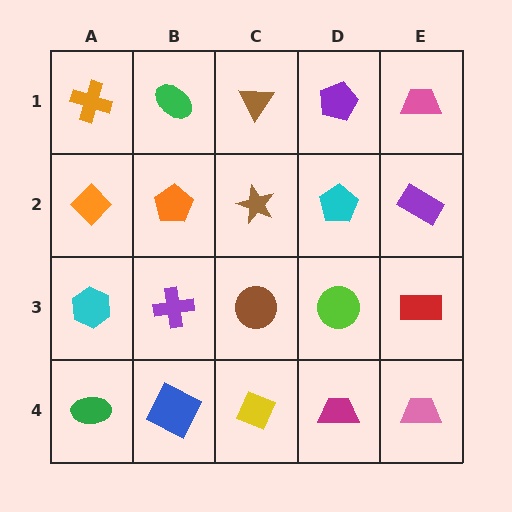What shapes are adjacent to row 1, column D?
A cyan pentagon (row 2, column D), a brown triangle (row 1, column C), a pink trapezoid (row 1, column E).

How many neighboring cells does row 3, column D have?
4.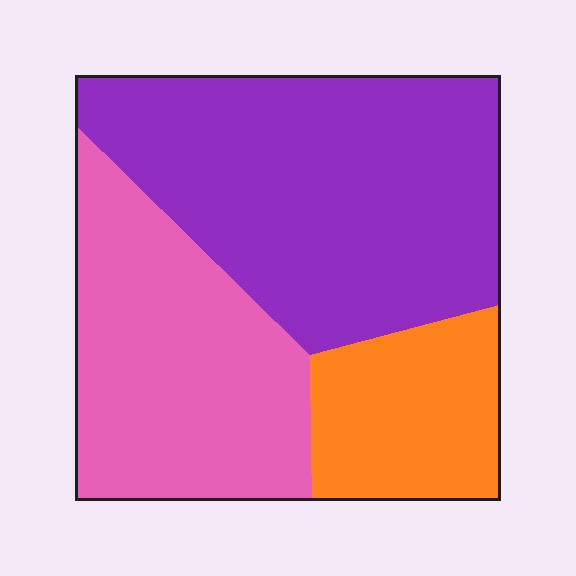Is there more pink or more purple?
Purple.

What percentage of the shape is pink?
Pink covers 34% of the shape.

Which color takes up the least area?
Orange, at roughly 20%.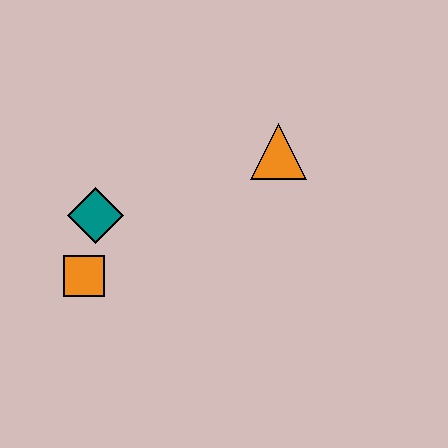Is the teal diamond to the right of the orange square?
Yes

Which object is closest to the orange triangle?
The teal diamond is closest to the orange triangle.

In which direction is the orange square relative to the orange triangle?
The orange square is to the left of the orange triangle.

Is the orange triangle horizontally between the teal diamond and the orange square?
No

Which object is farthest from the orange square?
The orange triangle is farthest from the orange square.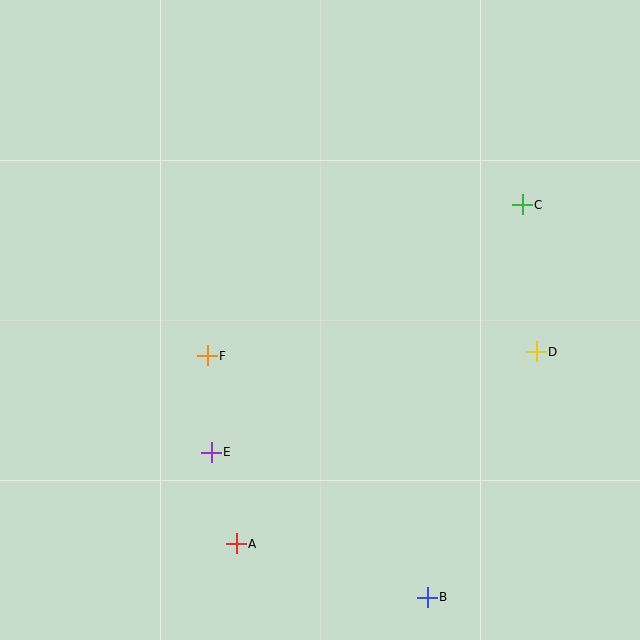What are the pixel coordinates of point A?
Point A is at (236, 544).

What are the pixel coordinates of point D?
Point D is at (536, 352).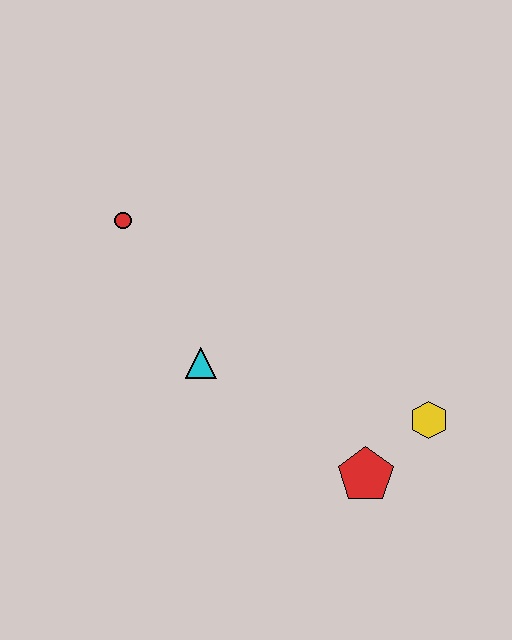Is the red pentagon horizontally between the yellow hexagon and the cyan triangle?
Yes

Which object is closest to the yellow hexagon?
The red pentagon is closest to the yellow hexagon.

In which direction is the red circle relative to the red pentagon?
The red circle is above the red pentagon.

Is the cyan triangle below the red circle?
Yes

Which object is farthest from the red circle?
The yellow hexagon is farthest from the red circle.